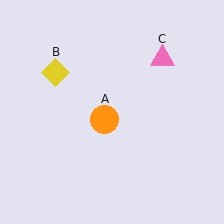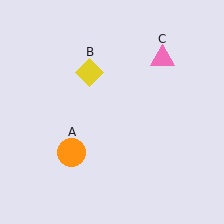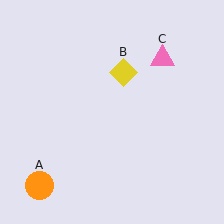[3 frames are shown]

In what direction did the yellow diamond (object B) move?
The yellow diamond (object B) moved right.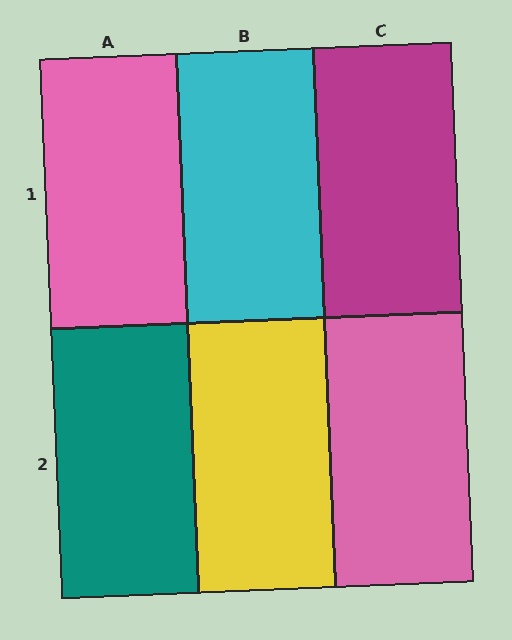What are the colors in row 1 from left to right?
Pink, cyan, magenta.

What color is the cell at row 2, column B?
Yellow.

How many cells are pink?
2 cells are pink.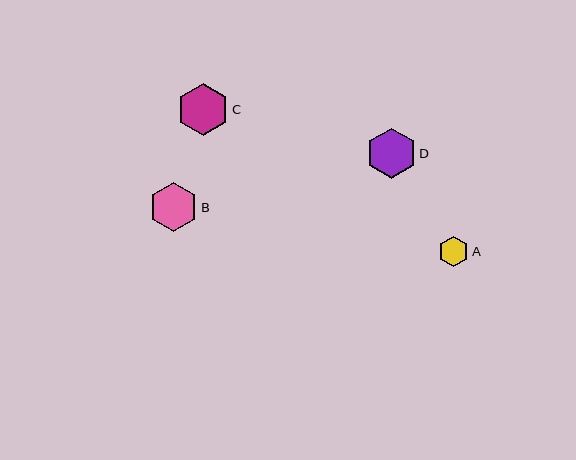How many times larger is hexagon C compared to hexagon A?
Hexagon C is approximately 1.7 times the size of hexagon A.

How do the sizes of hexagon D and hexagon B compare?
Hexagon D and hexagon B are approximately the same size.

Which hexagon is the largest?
Hexagon C is the largest with a size of approximately 52 pixels.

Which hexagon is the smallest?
Hexagon A is the smallest with a size of approximately 31 pixels.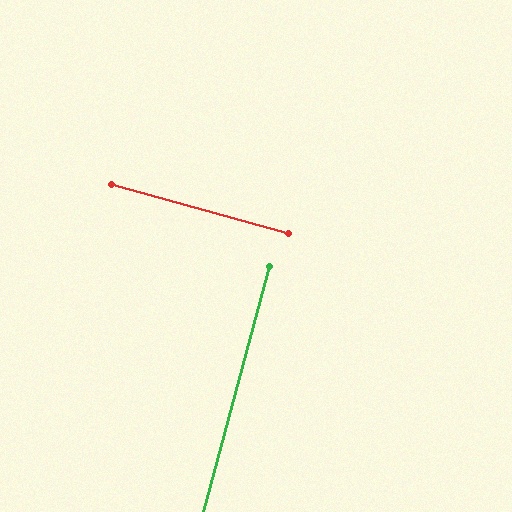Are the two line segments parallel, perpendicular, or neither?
Perpendicular — they meet at approximately 89°.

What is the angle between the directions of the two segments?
Approximately 89 degrees.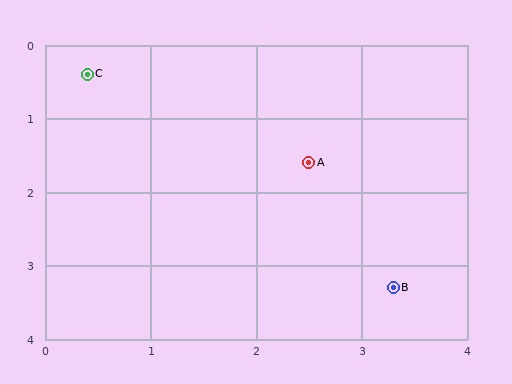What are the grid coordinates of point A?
Point A is at approximately (2.5, 1.6).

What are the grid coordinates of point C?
Point C is at approximately (0.4, 0.4).